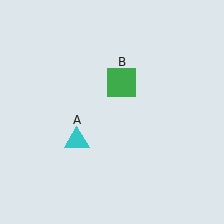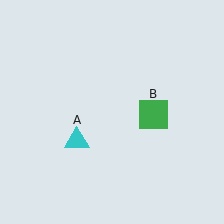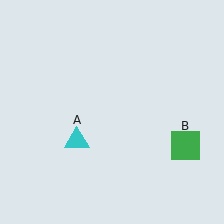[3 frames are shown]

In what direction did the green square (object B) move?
The green square (object B) moved down and to the right.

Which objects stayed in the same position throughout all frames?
Cyan triangle (object A) remained stationary.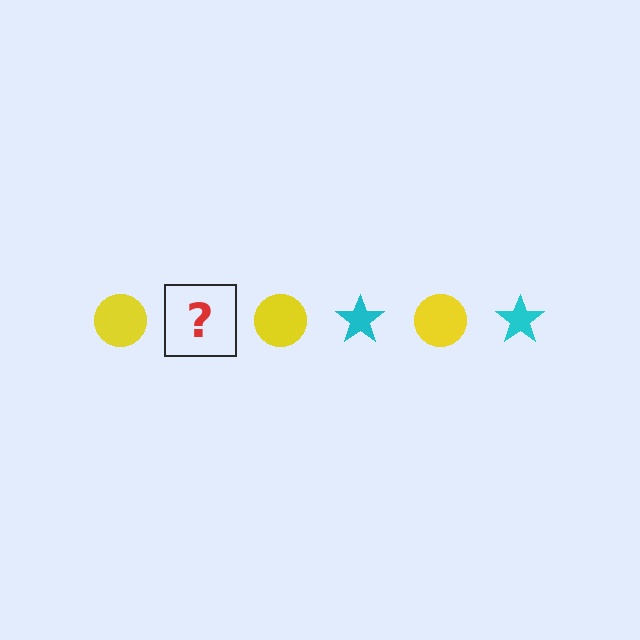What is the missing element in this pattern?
The missing element is a cyan star.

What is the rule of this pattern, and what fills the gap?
The rule is that the pattern alternates between yellow circle and cyan star. The gap should be filled with a cyan star.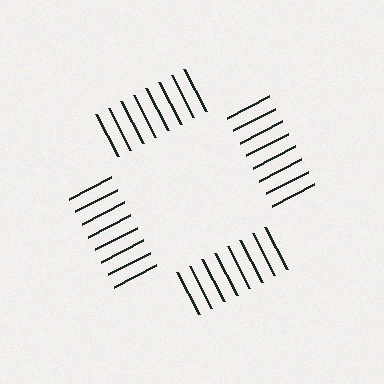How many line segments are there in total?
32 — 8 along each of the 4 edges.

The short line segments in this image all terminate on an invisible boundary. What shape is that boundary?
An illusory square — the line segments terminate on its edges but no continuous stroke is drawn.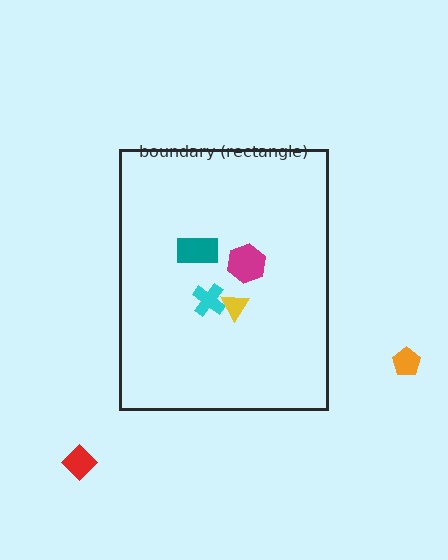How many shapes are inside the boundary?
4 inside, 2 outside.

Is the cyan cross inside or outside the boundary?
Inside.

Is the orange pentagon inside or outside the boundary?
Outside.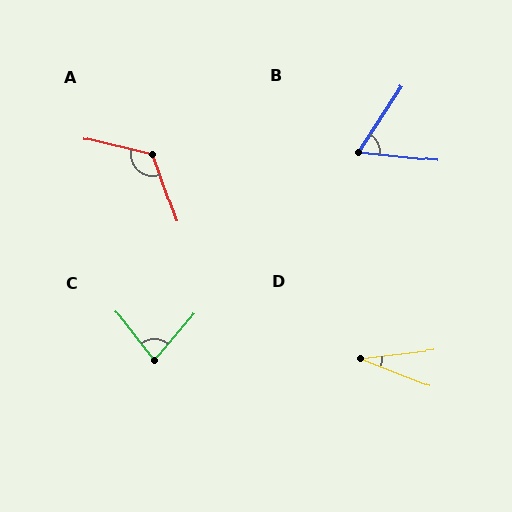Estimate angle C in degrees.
Approximately 78 degrees.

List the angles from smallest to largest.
D (28°), B (63°), C (78°), A (123°).